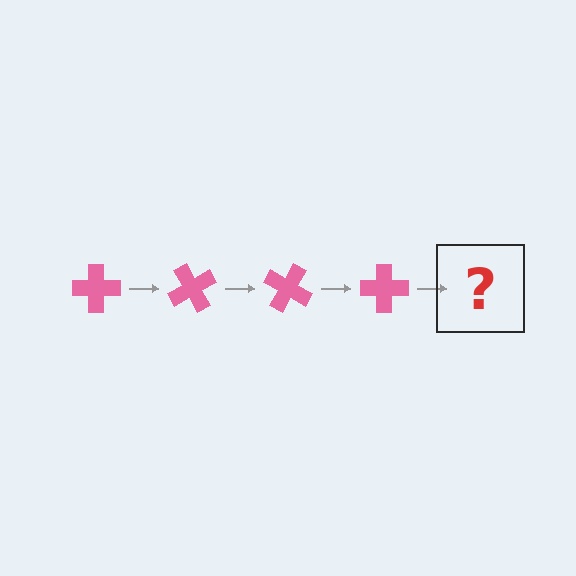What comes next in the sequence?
The next element should be a pink cross rotated 240 degrees.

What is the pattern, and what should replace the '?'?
The pattern is that the cross rotates 60 degrees each step. The '?' should be a pink cross rotated 240 degrees.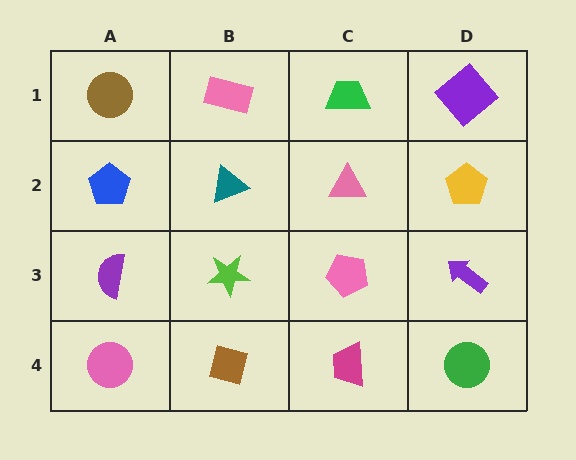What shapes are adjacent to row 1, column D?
A yellow pentagon (row 2, column D), a green trapezoid (row 1, column C).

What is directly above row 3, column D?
A yellow pentagon.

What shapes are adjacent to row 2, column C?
A green trapezoid (row 1, column C), a pink pentagon (row 3, column C), a teal triangle (row 2, column B), a yellow pentagon (row 2, column D).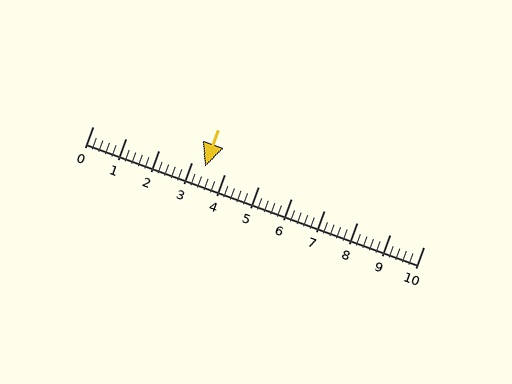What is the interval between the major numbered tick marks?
The major tick marks are spaced 1 units apart.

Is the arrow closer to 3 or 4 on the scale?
The arrow is closer to 3.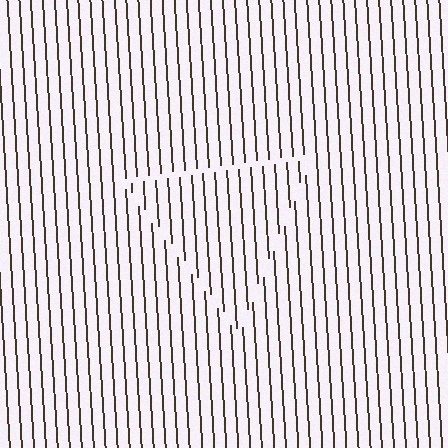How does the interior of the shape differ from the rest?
The interior of the shape contains the same grating, shifted by half a period — the contour is defined by the phase discontinuity where line-ends from the inner and outer gratings abut.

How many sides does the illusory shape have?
3 sides — the line-ends trace a triangle.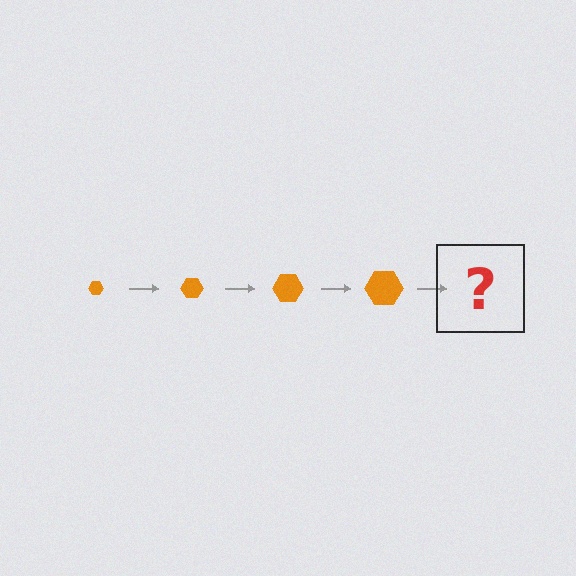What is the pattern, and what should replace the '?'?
The pattern is that the hexagon gets progressively larger each step. The '?' should be an orange hexagon, larger than the previous one.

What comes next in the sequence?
The next element should be an orange hexagon, larger than the previous one.